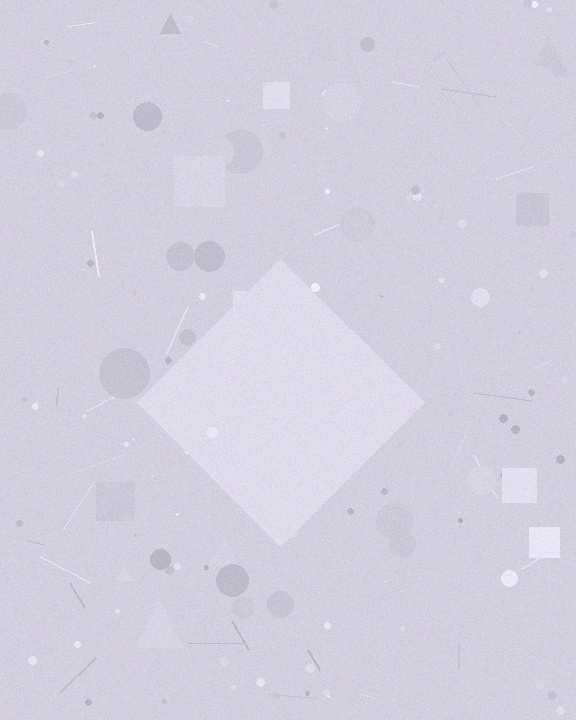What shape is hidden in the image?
A diamond is hidden in the image.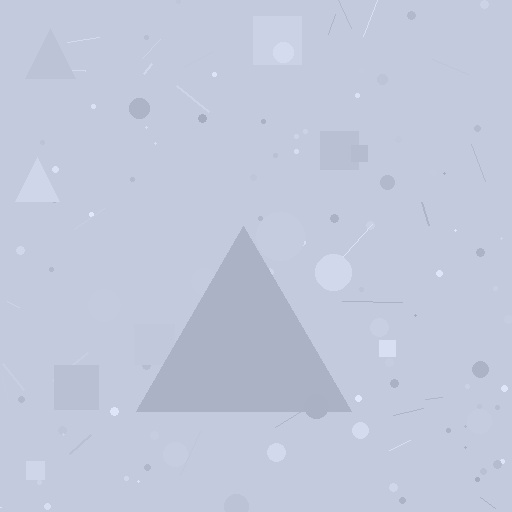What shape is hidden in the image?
A triangle is hidden in the image.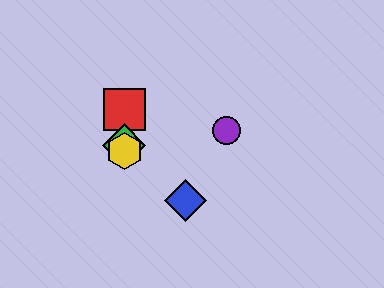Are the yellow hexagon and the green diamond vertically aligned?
Yes, both are at x≈124.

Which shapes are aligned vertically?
The red square, the green diamond, the yellow hexagon are aligned vertically.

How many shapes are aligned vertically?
3 shapes (the red square, the green diamond, the yellow hexagon) are aligned vertically.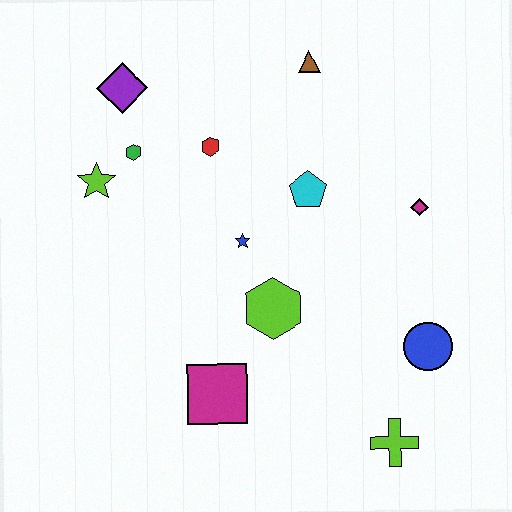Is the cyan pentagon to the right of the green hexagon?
Yes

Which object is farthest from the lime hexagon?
The purple diamond is farthest from the lime hexagon.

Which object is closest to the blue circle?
The lime cross is closest to the blue circle.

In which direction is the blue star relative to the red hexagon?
The blue star is below the red hexagon.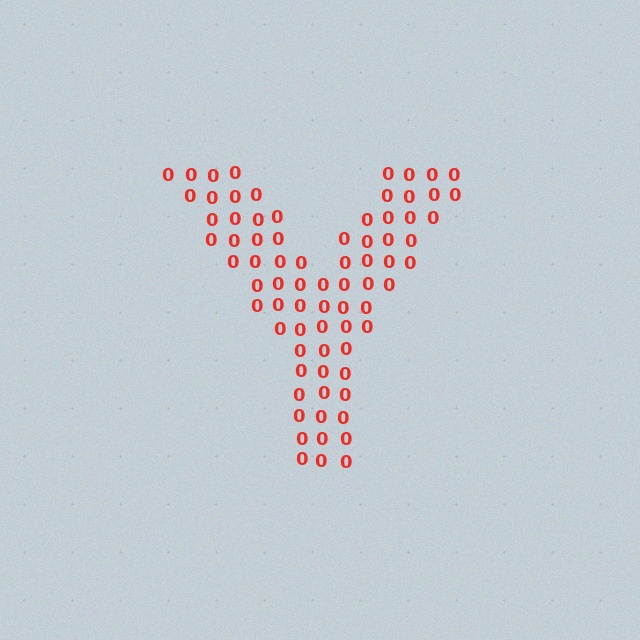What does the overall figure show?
The overall figure shows the letter Y.